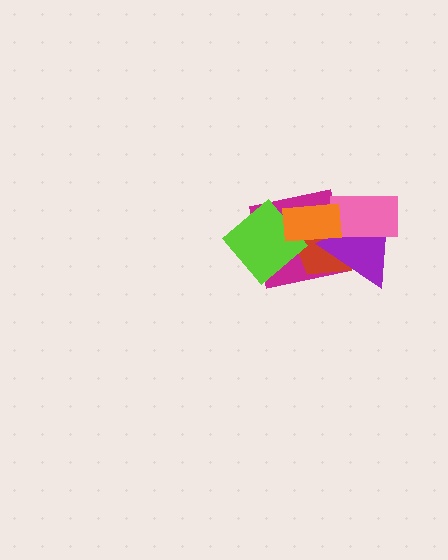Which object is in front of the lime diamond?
The orange rectangle is in front of the lime diamond.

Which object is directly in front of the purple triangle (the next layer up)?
The pink rectangle is directly in front of the purple triangle.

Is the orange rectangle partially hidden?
No, no other shape covers it.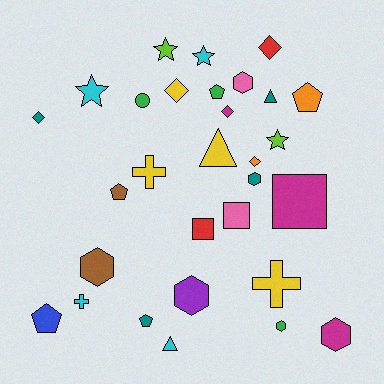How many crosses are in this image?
There are 3 crosses.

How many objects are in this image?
There are 30 objects.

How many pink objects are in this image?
There are 2 pink objects.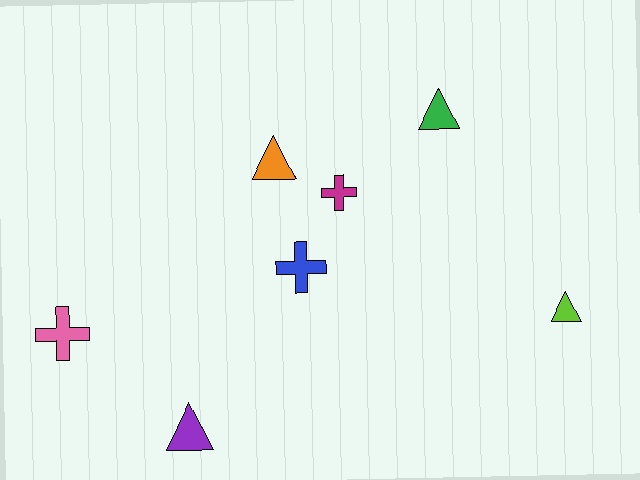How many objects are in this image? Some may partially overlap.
There are 7 objects.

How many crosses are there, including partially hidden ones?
There are 3 crosses.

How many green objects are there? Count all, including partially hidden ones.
There is 1 green object.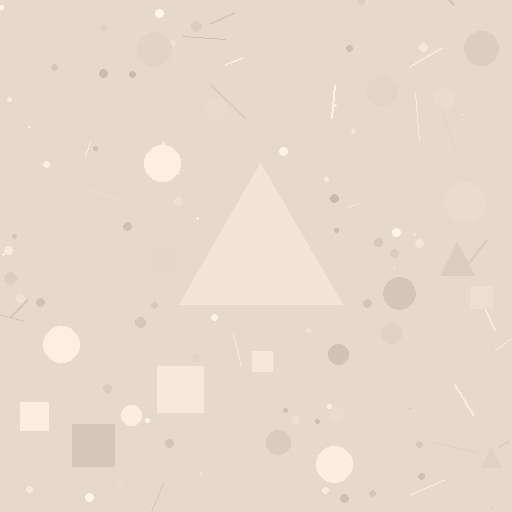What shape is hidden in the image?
A triangle is hidden in the image.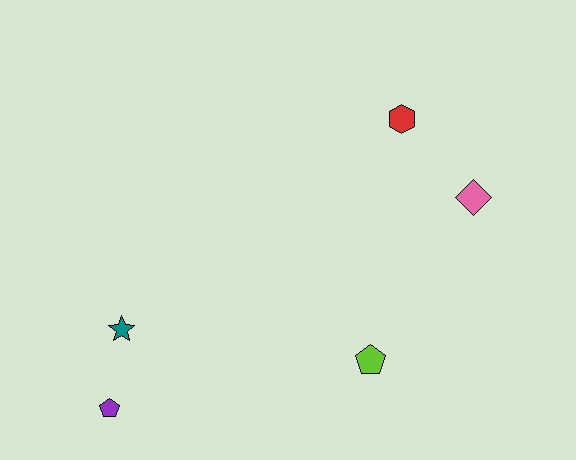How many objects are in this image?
There are 5 objects.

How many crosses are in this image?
There are no crosses.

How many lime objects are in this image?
There is 1 lime object.